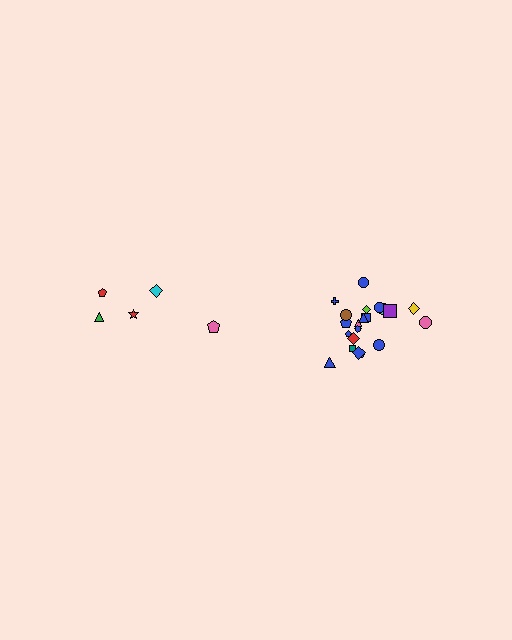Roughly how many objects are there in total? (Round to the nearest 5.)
Roughly 25 objects in total.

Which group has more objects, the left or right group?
The right group.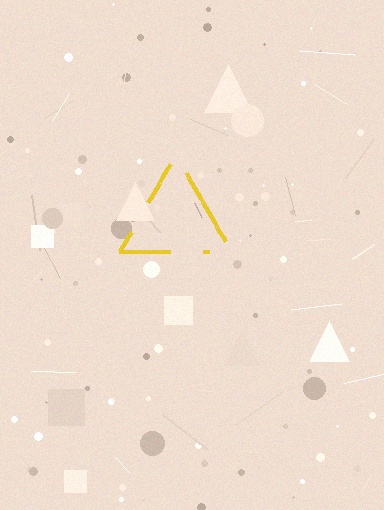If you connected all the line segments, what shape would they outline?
They would outline a triangle.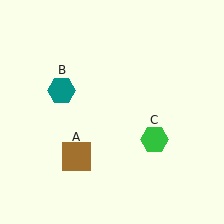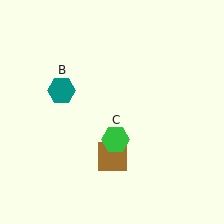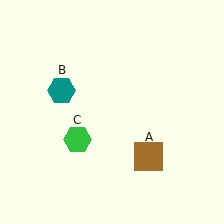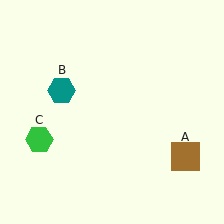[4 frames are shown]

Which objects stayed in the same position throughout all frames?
Teal hexagon (object B) remained stationary.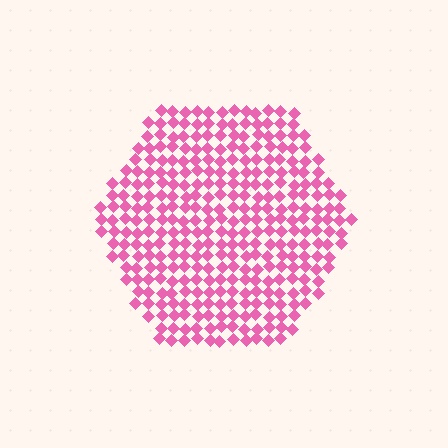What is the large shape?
The large shape is a hexagon.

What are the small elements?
The small elements are diamonds.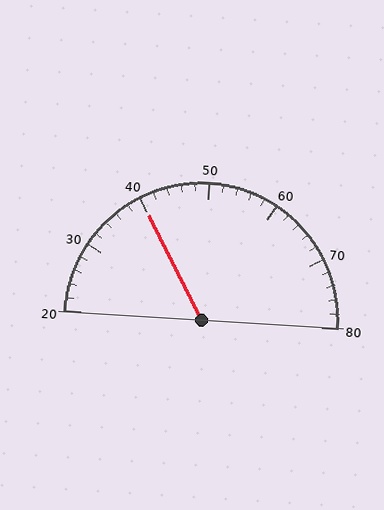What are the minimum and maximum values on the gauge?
The gauge ranges from 20 to 80.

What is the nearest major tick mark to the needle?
The nearest major tick mark is 40.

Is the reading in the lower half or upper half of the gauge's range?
The reading is in the lower half of the range (20 to 80).